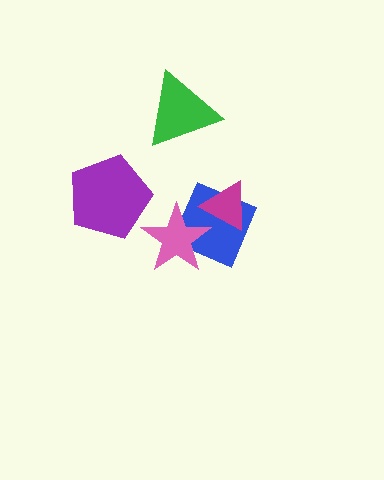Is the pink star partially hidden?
No, no other shape covers it.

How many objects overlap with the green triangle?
0 objects overlap with the green triangle.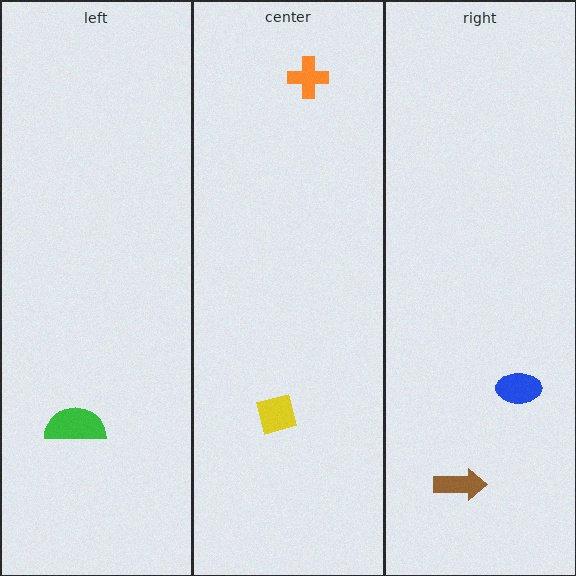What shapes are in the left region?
The green semicircle.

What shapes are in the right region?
The blue ellipse, the brown arrow.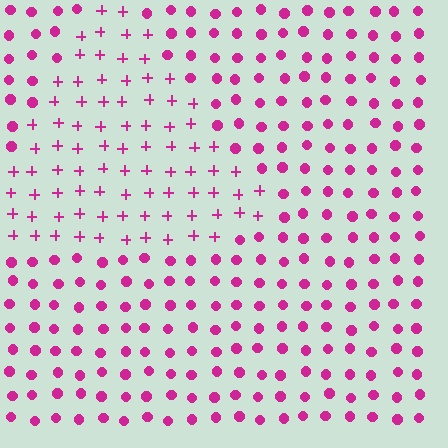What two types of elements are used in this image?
The image uses plus signs inside the triangle region and circles outside it.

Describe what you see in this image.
The image is filled with small magenta elements arranged in a uniform grid. A triangle-shaped region contains plus signs, while the surrounding area contains circles. The boundary is defined purely by the change in element shape.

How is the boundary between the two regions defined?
The boundary is defined by a change in element shape: plus signs inside vs. circles outside. All elements share the same color and spacing.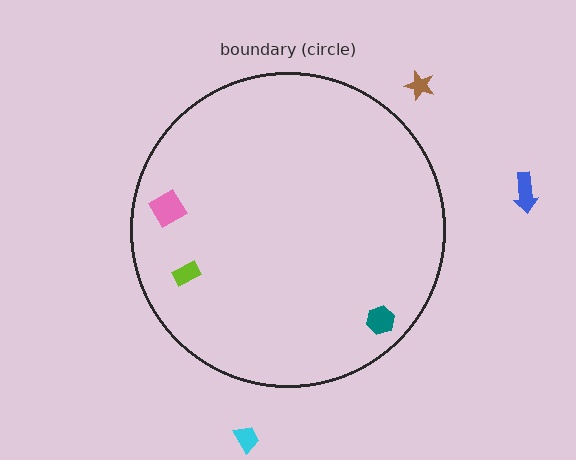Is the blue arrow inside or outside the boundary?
Outside.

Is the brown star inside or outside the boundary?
Outside.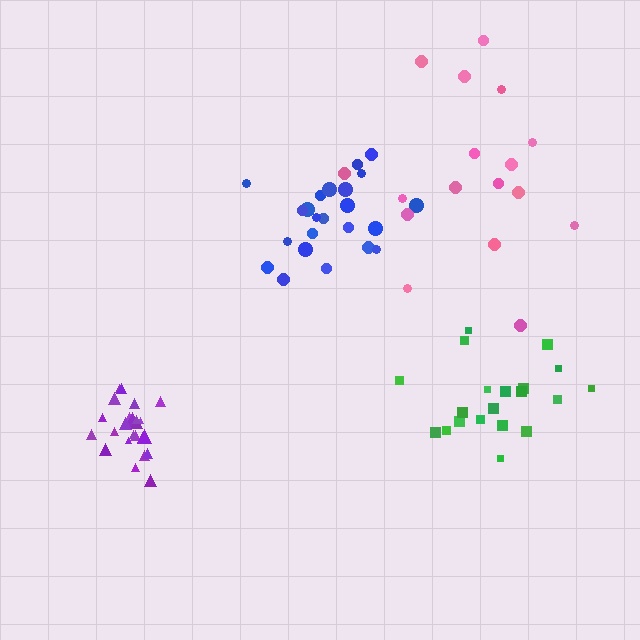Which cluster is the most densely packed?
Purple.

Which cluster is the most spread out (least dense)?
Pink.